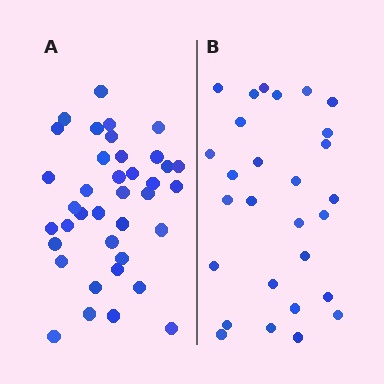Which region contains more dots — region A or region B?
Region A (the left region) has more dots.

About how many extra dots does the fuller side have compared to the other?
Region A has roughly 10 or so more dots than region B.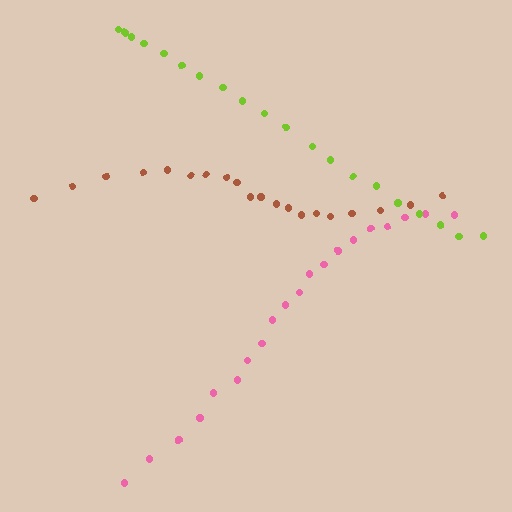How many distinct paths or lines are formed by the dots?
There are 3 distinct paths.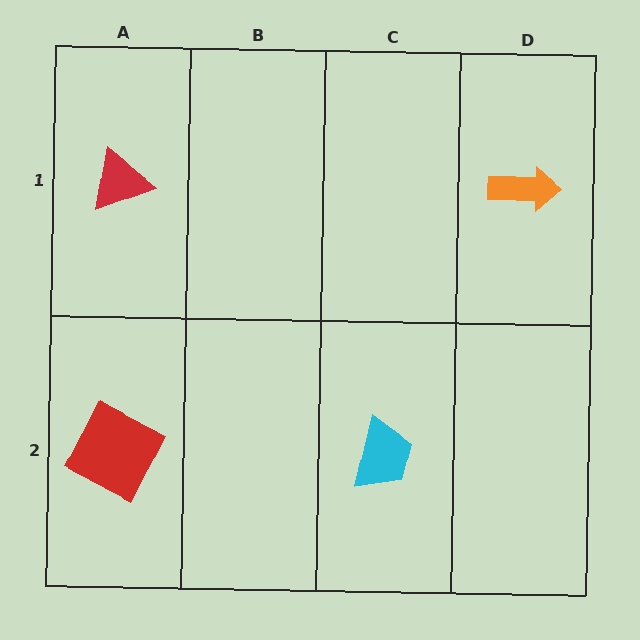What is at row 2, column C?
A cyan trapezoid.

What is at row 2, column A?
A red square.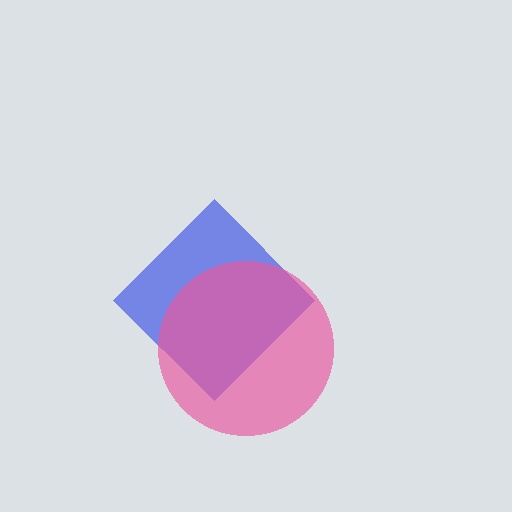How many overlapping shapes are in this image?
There are 2 overlapping shapes in the image.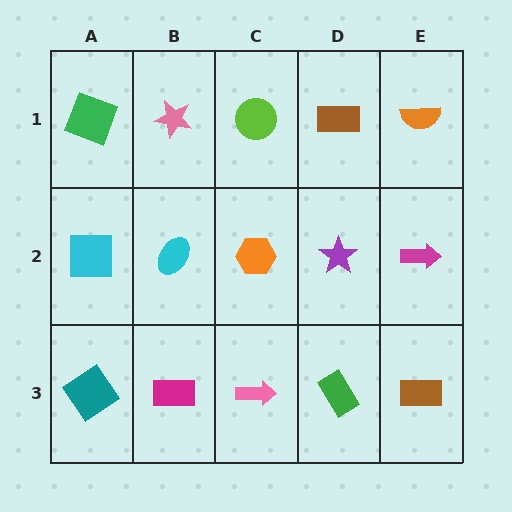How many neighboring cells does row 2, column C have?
4.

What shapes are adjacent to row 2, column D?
A brown rectangle (row 1, column D), a green rectangle (row 3, column D), an orange hexagon (row 2, column C), a magenta arrow (row 2, column E).